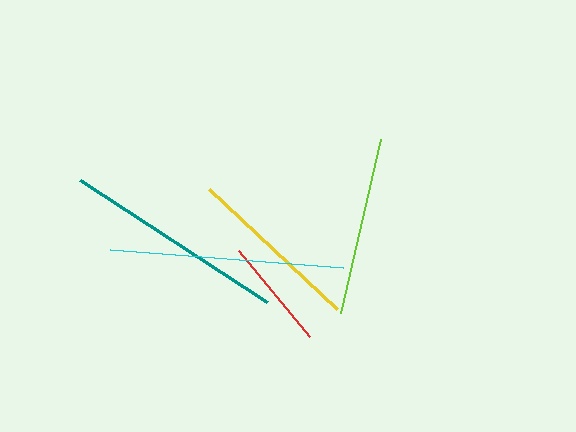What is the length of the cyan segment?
The cyan segment is approximately 234 pixels long.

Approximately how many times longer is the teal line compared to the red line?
The teal line is approximately 2.0 times the length of the red line.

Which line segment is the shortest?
The red line is the shortest at approximately 112 pixels.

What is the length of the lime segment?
The lime segment is approximately 178 pixels long.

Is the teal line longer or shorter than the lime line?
The teal line is longer than the lime line.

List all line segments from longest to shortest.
From longest to shortest: cyan, teal, lime, yellow, red.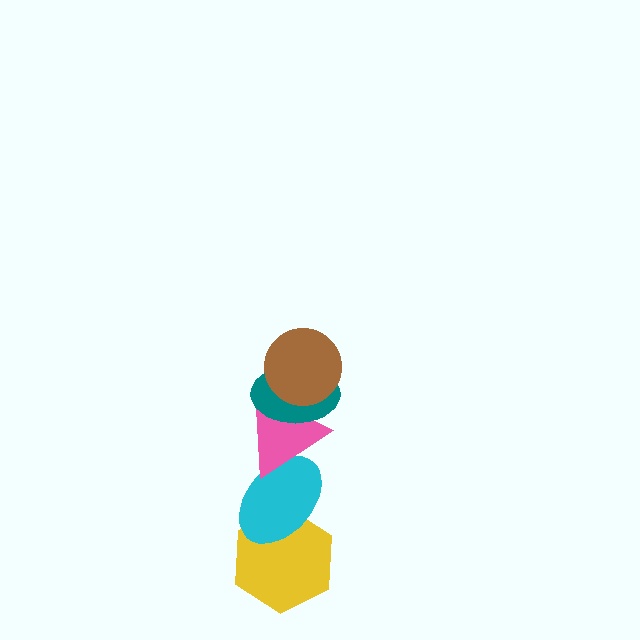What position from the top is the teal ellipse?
The teal ellipse is 2nd from the top.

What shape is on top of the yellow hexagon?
The cyan ellipse is on top of the yellow hexagon.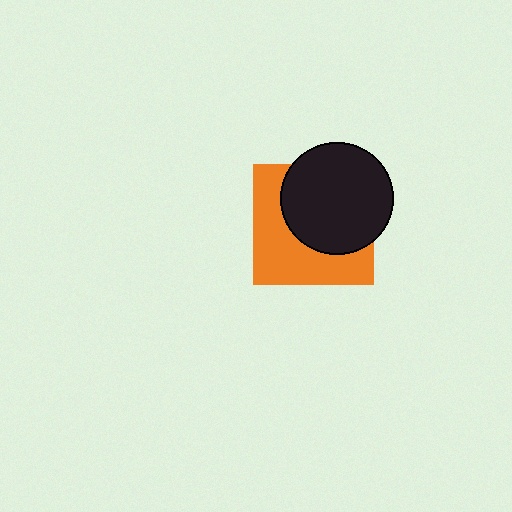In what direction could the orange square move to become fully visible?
The orange square could move toward the lower-left. That would shift it out from behind the black circle entirely.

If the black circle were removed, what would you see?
You would see the complete orange square.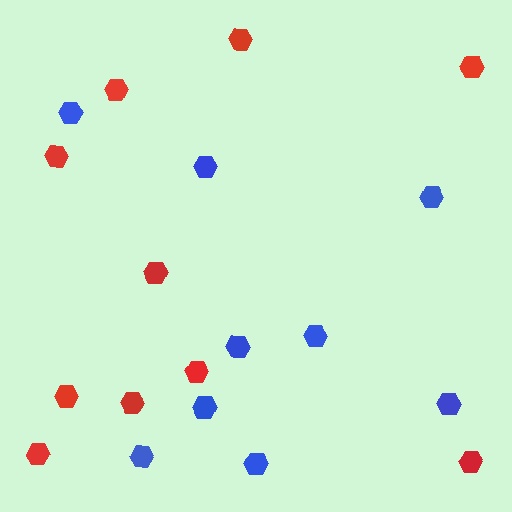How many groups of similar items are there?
There are 2 groups: one group of red hexagons (10) and one group of blue hexagons (9).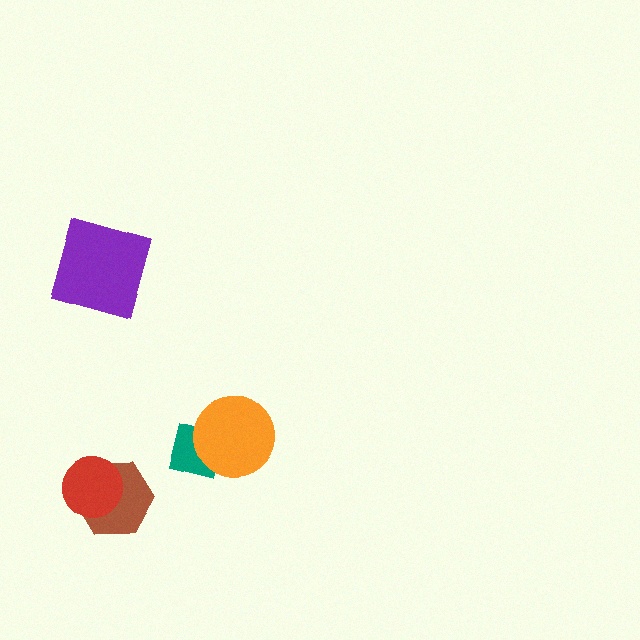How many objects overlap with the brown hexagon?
1 object overlaps with the brown hexagon.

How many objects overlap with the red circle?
1 object overlaps with the red circle.